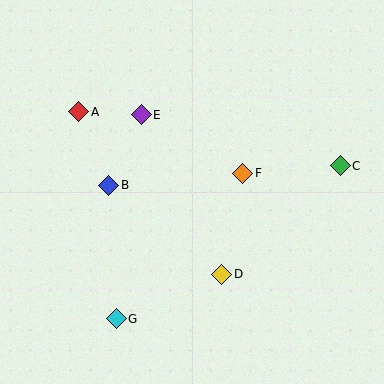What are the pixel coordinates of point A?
Point A is at (79, 112).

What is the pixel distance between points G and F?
The distance between G and F is 193 pixels.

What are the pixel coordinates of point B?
Point B is at (109, 185).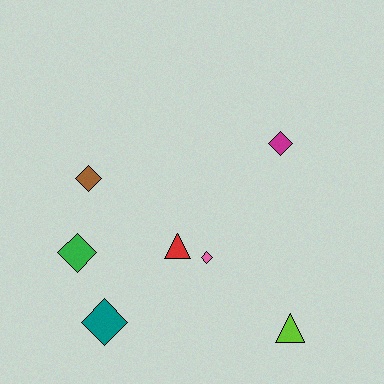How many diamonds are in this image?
There are 5 diamonds.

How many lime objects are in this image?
There is 1 lime object.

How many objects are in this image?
There are 7 objects.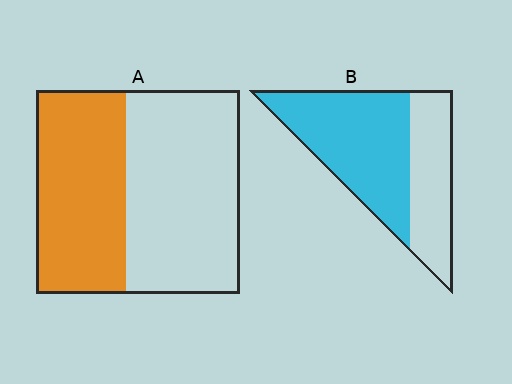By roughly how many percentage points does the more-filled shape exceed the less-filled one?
By roughly 20 percentage points (B over A).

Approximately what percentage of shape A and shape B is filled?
A is approximately 45% and B is approximately 60%.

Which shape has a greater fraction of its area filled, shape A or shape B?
Shape B.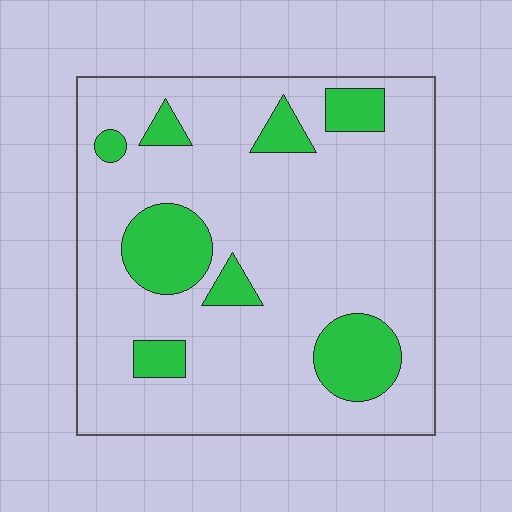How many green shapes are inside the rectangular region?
8.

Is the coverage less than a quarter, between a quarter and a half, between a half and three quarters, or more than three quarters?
Less than a quarter.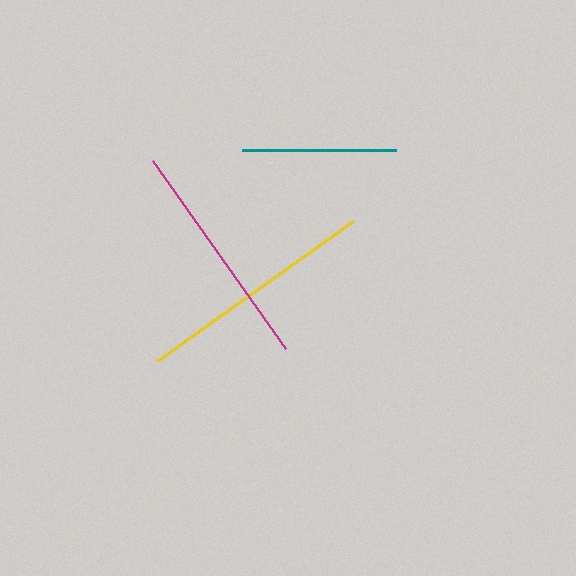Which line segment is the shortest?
The teal line is the shortest at approximately 155 pixels.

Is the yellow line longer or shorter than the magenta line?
The yellow line is longer than the magenta line.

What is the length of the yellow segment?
The yellow segment is approximately 241 pixels long.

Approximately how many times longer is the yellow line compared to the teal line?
The yellow line is approximately 1.6 times the length of the teal line.